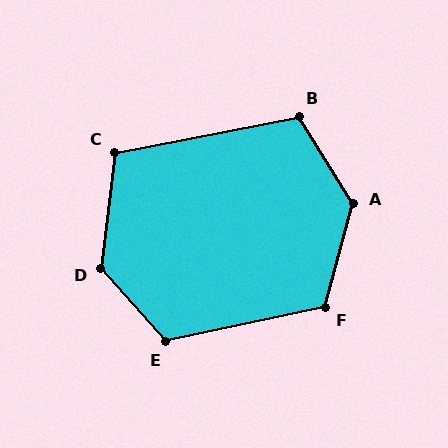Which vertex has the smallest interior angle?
C, at approximately 108 degrees.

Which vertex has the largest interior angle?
A, at approximately 133 degrees.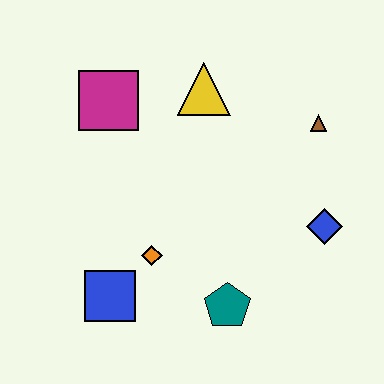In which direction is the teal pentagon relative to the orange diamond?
The teal pentagon is to the right of the orange diamond.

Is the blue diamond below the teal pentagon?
No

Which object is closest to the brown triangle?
The blue diamond is closest to the brown triangle.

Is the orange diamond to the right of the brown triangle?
No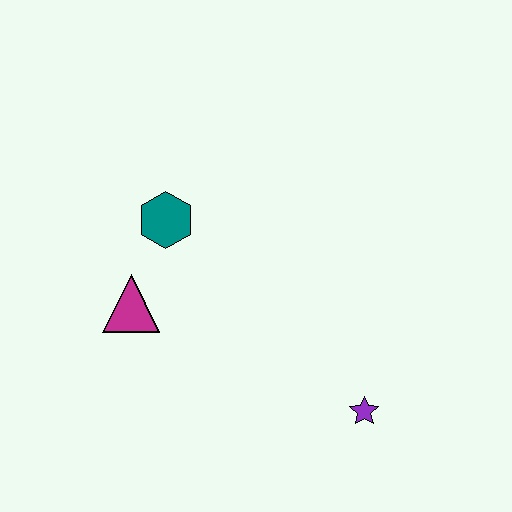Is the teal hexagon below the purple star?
No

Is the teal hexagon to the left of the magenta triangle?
No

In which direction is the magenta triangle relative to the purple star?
The magenta triangle is to the left of the purple star.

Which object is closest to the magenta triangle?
The teal hexagon is closest to the magenta triangle.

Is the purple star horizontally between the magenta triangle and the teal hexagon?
No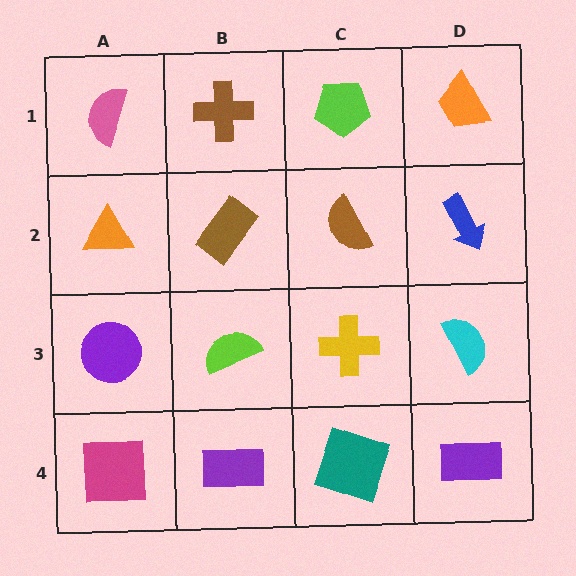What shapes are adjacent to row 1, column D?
A blue arrow (row 2, column D), a lime pentagon (row 1, column C).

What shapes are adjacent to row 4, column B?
A lime semicircle (row 3, column B), a magenta square (row 4, column A), a teal square (row 4, column C).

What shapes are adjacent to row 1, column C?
A brown semicircle (row 2, column C), a brown cross (row 1, column B), an orange trapezoid (row 1, column D).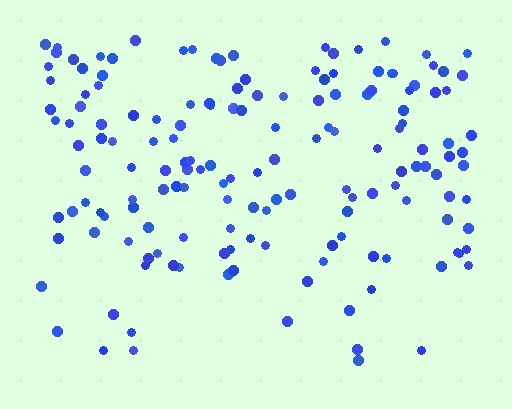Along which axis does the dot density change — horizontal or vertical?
Vertical.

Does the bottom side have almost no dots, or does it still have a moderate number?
Still a moderate number, just noticeably fewer than the top.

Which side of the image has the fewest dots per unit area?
The bottom.